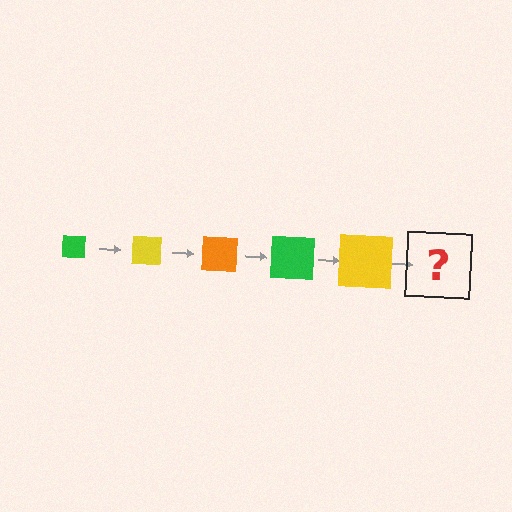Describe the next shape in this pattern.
It should be an orange square, larger than the previous one.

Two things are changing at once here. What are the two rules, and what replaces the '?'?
The two rules are that the square grows larger each step and the color cycles through green, yellow, and orange. The '?' should be an orange square, larger than the previous one.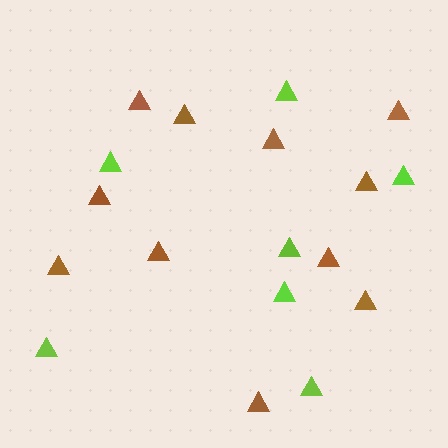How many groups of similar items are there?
There are 2 groups: one group of brown triangles (11) and one group of lime triangles (7).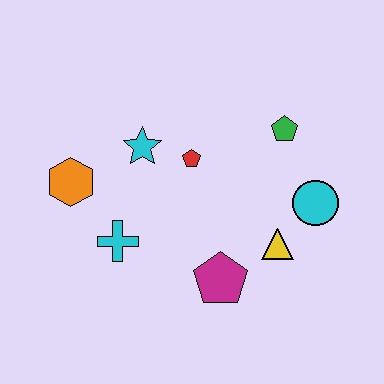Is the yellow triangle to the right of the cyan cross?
Yes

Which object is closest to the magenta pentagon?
The yellow triangle is closest to the magenta pentagon.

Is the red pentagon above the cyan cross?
Yes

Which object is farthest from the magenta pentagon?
The orange hexagon is farthest from the magenta pentagon.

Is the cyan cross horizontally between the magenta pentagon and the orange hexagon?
Yes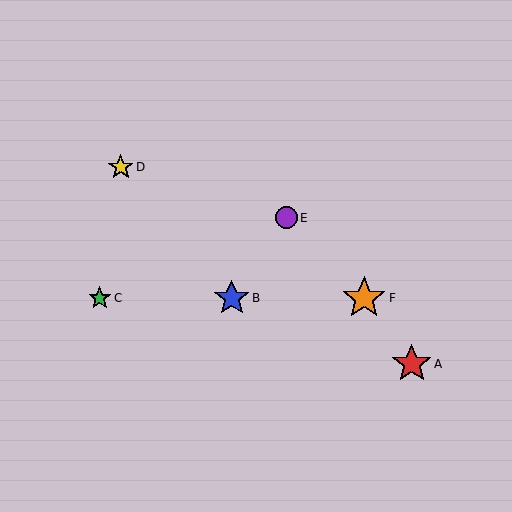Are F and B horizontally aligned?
Yes, both are at y≈298.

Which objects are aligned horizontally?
Objects B, C, F are aligned horizontally.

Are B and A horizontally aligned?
No, B is at y≈298 and A is at y≈364.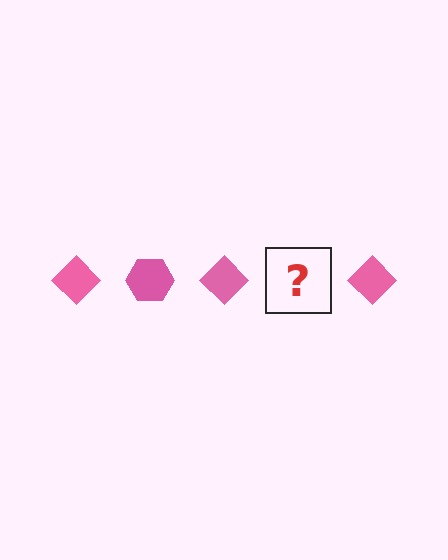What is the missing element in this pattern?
The missing element is a pink hexagon.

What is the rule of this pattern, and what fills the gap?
The rule is that the pattern cycles through diamond, hexagon shapes in pink. The gap should be filled with a pink hexagon.